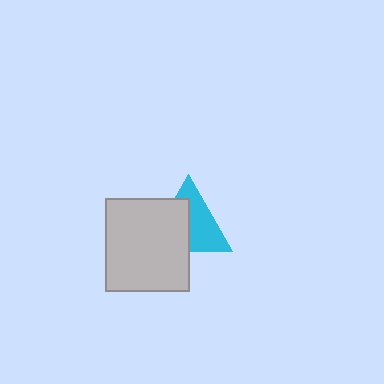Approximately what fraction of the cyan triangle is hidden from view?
Roughly 47% of the cyan triangle is hidden behind the light gray rectangle.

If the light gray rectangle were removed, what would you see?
You would see the complete cyan triangle.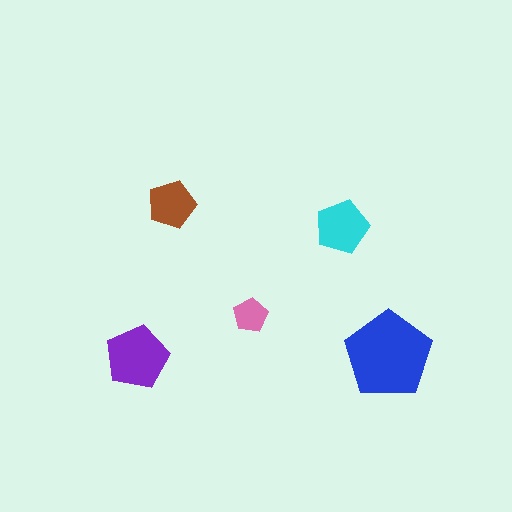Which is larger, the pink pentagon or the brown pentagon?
The brown one.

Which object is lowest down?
The purple pentagon is bottommost.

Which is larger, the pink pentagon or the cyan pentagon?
The cyan one.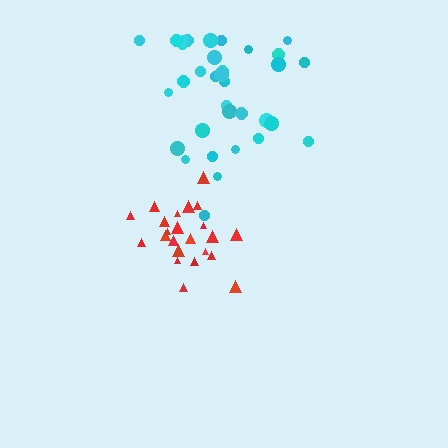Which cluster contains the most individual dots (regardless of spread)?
Cyan (34).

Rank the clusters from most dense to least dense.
red, cyan.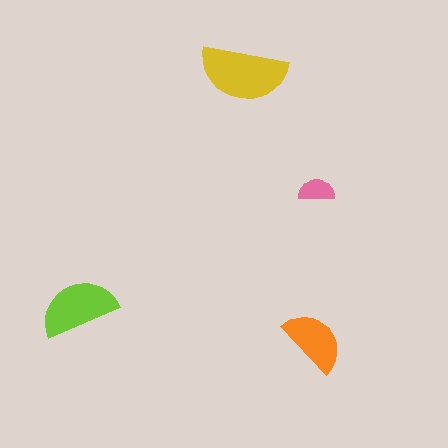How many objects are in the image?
There are 4 objects in the image.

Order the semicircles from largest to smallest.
the yellow one, the lime one, the orange one, the pink one.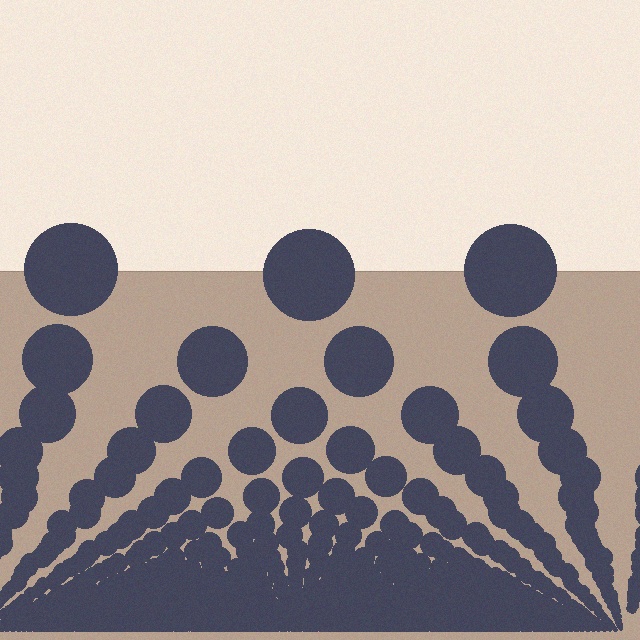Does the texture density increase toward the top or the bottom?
Density increases toward the bottom.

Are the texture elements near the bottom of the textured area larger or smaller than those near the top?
Smaller. The gradient is inverted — elements near the bottom are smaller and denser.